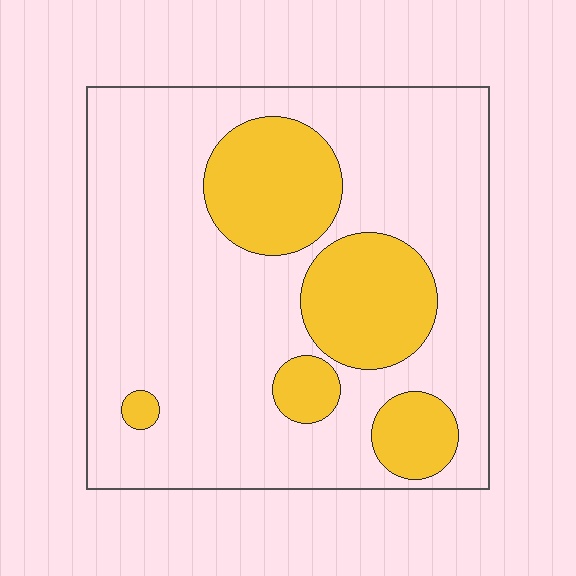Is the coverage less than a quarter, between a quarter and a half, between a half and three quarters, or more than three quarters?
Between a quarter and a half.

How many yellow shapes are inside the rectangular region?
5.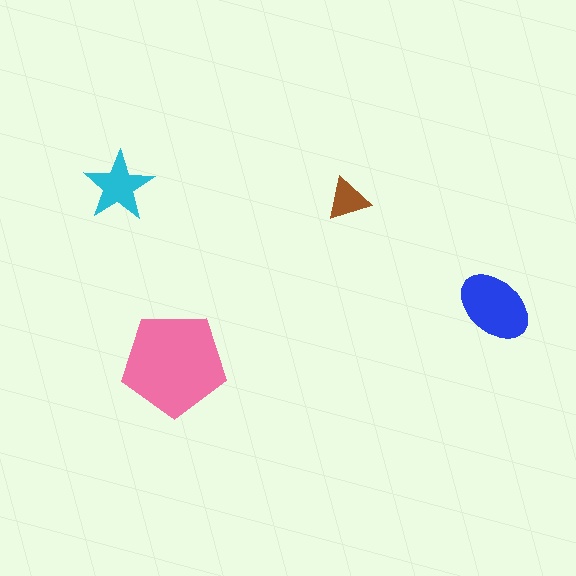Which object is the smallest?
The brown triangle.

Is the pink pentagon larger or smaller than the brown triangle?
Larger.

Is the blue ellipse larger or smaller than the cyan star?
Larger.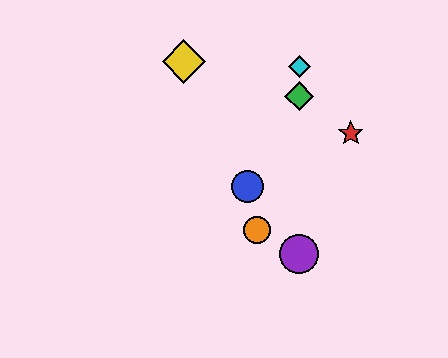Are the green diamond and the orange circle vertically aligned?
No, the green diamond is at x≈299 and the orange circle is at x≈257.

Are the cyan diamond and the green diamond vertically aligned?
Yes, both are at x≈299.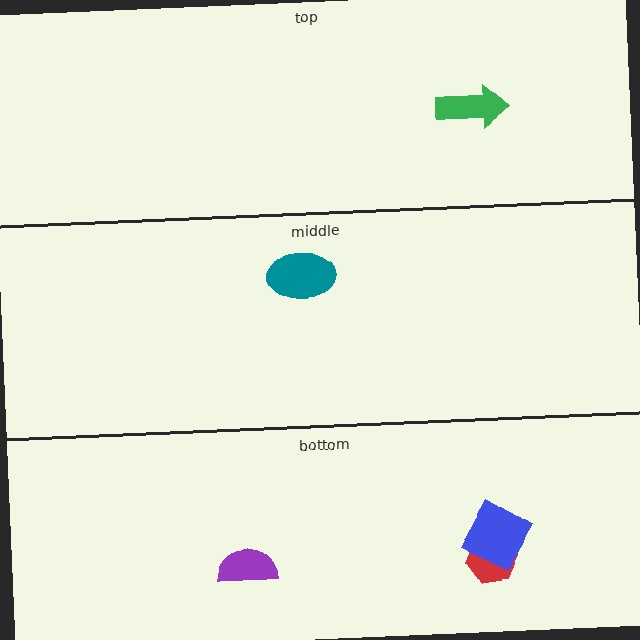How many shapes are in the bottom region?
3.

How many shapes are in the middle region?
1.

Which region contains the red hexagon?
The bottom region.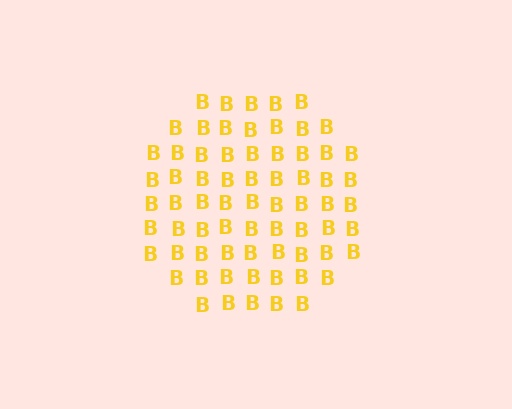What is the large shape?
The large shape is a circle.